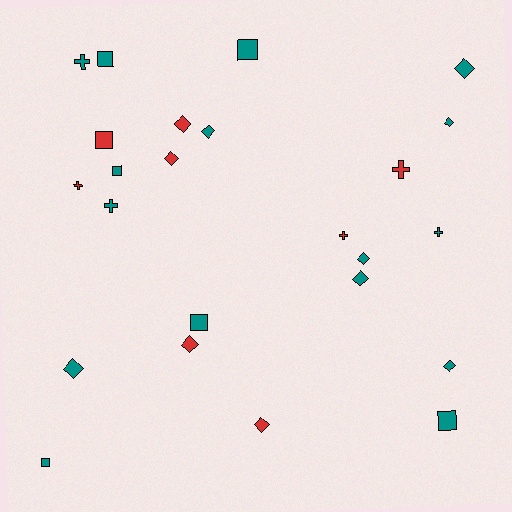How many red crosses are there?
There are 3 red crosses.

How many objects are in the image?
There are 24 objects.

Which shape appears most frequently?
Diamond, with 11 objects.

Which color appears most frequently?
Teal, with 16 objects.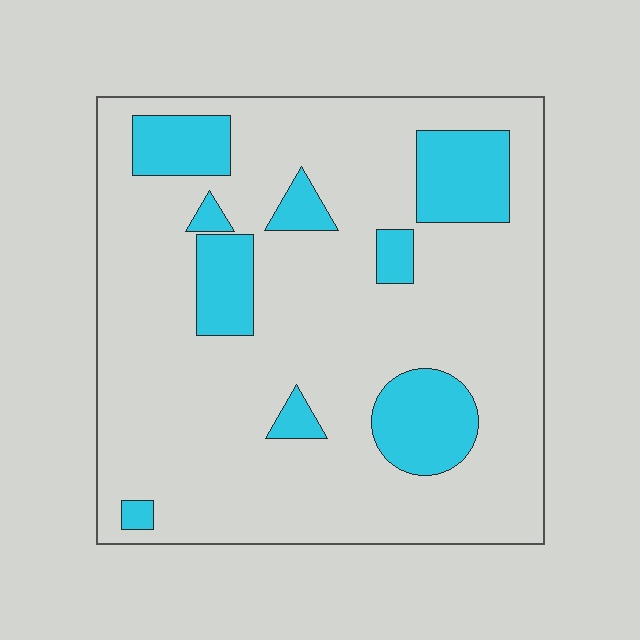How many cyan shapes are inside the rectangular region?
9.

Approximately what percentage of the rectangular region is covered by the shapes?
Approximately 20%.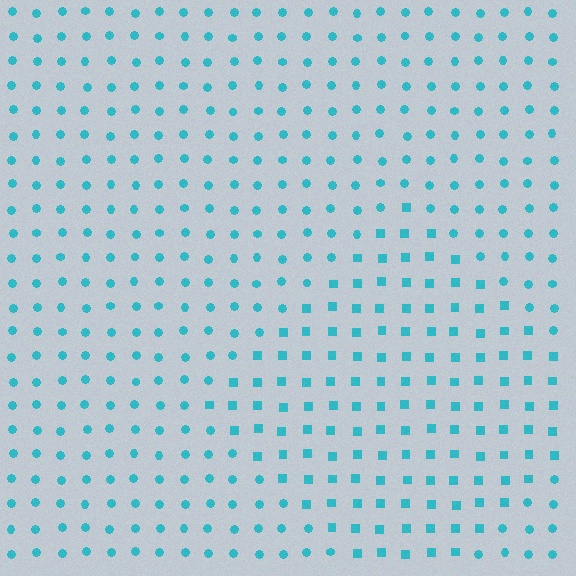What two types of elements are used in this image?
The image uses squares inside the diamond region and circles outside it.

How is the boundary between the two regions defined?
The boundary is defined by a change in element shape: squares inside vs. circles outside. All elements share the same color and spacing.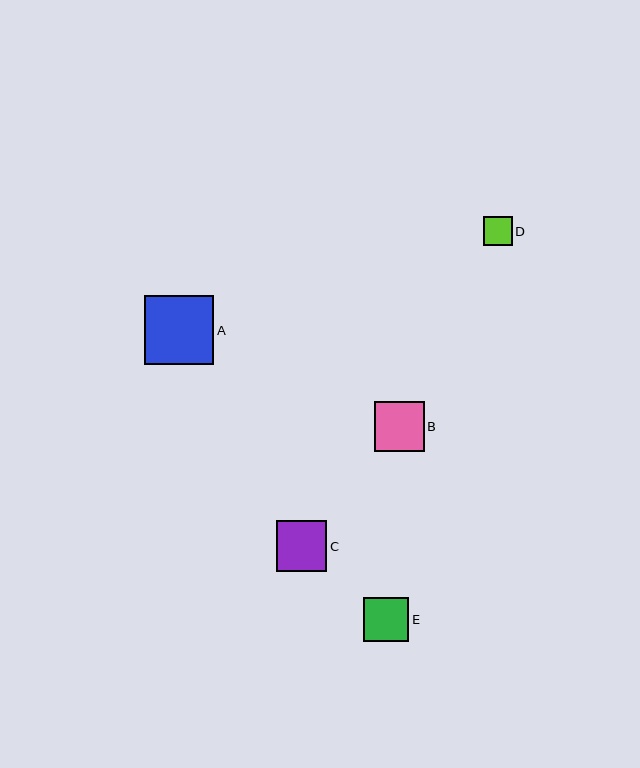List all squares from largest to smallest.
From largest to smallest: A, C, B, E, D.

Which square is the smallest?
Square D is the smallest with a size of approximately 29 pixels.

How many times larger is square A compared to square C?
Square A is approximately 1.4 times the size of square C.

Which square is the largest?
Square A is the largest with a size of approximately 69 pixels.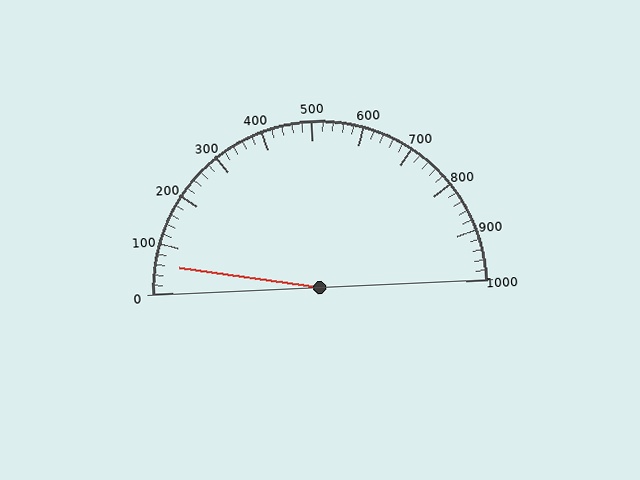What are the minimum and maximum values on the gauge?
The gauge ranges from 0 to 1000.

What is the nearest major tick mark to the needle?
The nearest major tick mark is 100.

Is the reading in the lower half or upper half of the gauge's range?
The reading is in the lower half of the range (0 to 1000).